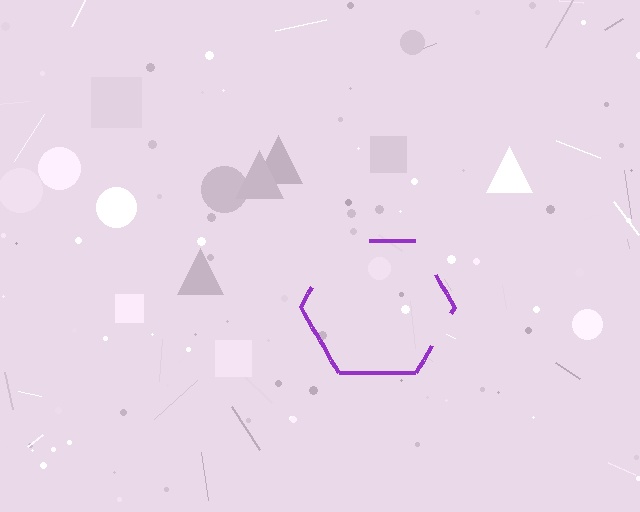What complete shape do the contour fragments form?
The contour fragments form a hexagon.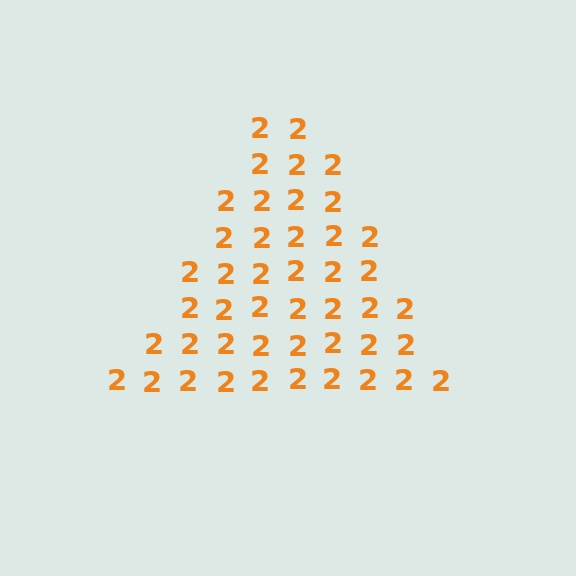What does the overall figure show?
The overall figure shows a triangle.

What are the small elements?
The small elements are digit 2's.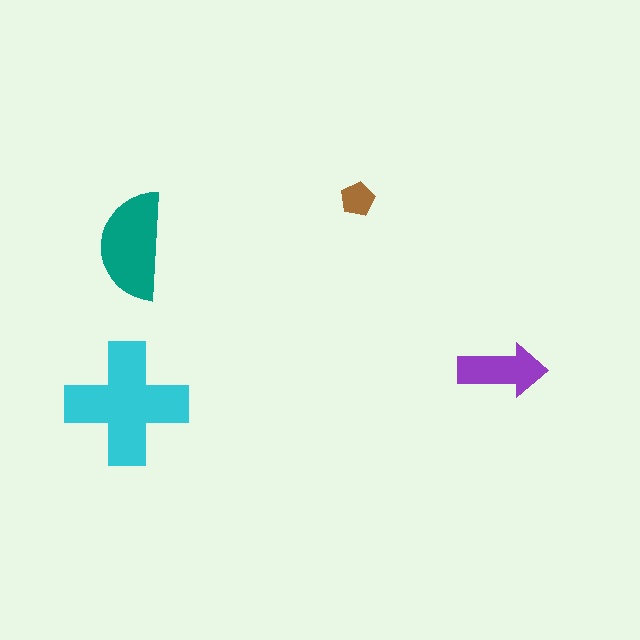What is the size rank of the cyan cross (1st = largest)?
1st.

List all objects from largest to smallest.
The cyan cross, the teal semicircle, the purple arrow, the brown pentagon.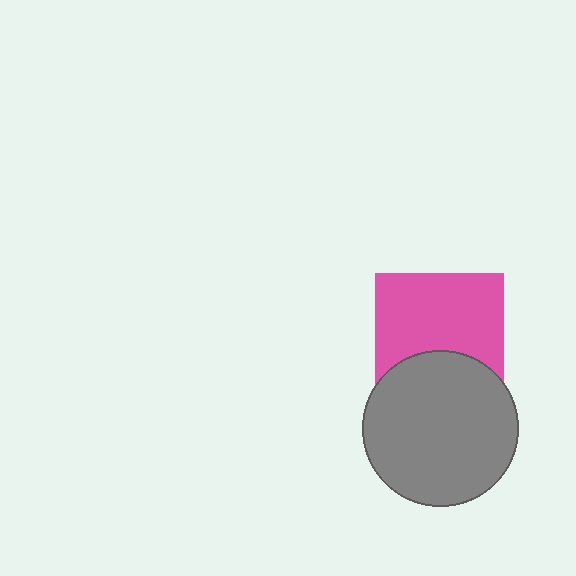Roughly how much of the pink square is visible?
Most of it is visible (roughly 68%).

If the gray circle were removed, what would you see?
You would see the complete pink square.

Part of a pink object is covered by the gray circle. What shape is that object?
It is a square.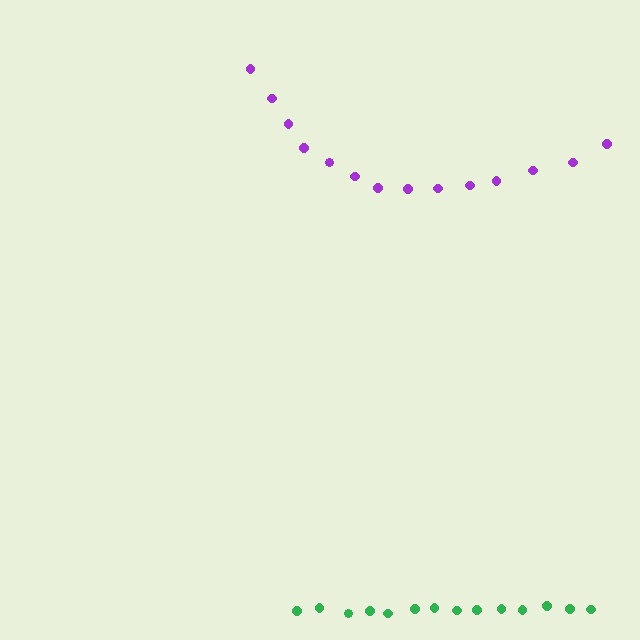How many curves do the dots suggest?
There are 2 distinct paths.